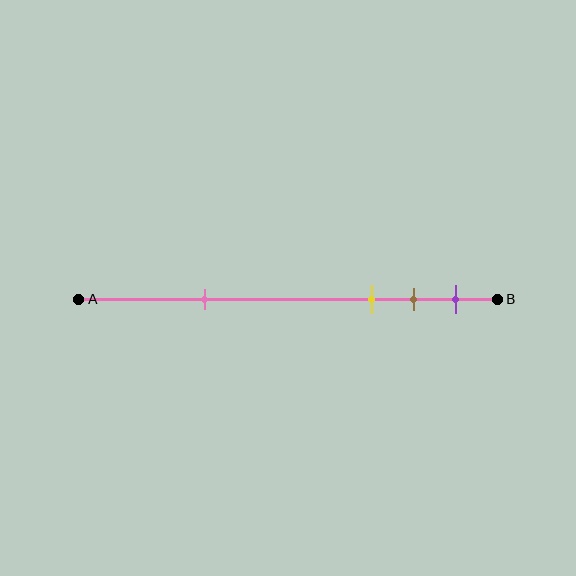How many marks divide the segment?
There are 4 marks dividing the segment.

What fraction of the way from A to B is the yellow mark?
The yellow mark is approximately 70% (0.7) of the way from A to B.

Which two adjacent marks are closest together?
The brown and purple marks are the closest adjacent pair.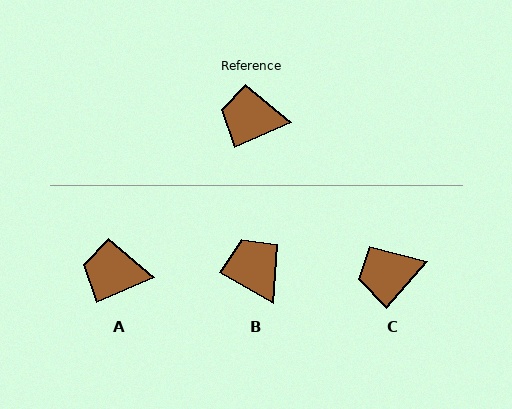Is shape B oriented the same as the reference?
No, it is off by about 54 degrees.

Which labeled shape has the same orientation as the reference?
A.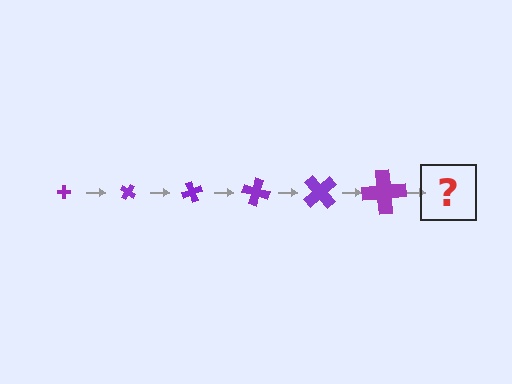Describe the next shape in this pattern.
It should be a cross, larger than the previous one and rotated 210 degrees from the start.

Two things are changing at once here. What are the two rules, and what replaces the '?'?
The two rules are that the cross grows larger each step and it rotates 35 degrees each step. The '?' should be a cross, larger than the previous one and rotated 210 degrees from the start.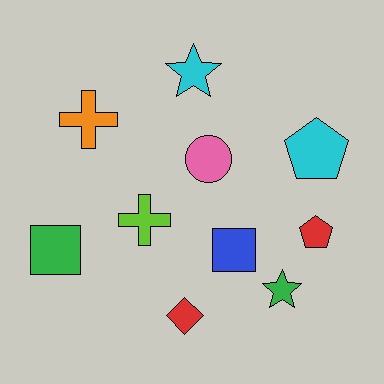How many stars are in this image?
There are 2 stars.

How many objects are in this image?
There are 10 objects.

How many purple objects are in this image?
There are no purple objects.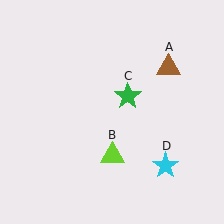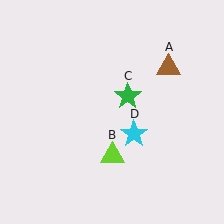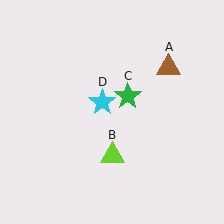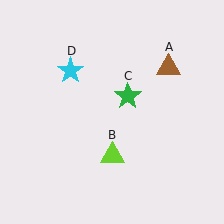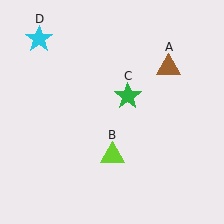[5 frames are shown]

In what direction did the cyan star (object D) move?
The cyan star (object D) moved up and to the left.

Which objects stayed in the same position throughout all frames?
Brown triangle (object A) and lime triangle (object B) and green star (object C) remained stationary.